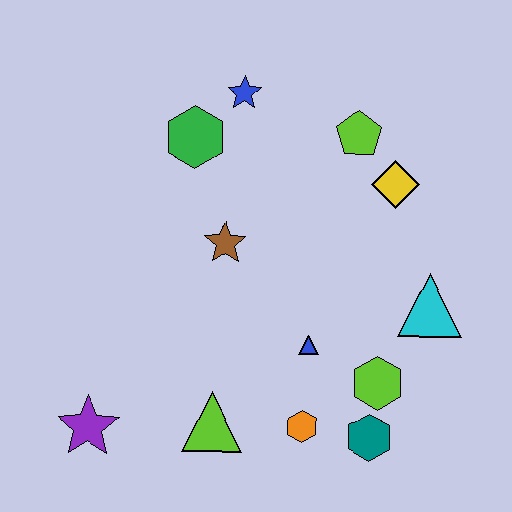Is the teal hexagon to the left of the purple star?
No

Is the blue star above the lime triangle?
Yes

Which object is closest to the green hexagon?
The blue star is closest to the green hexagon.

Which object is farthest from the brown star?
The teal hexagon is farthest from the brown star.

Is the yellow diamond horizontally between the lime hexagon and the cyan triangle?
Yes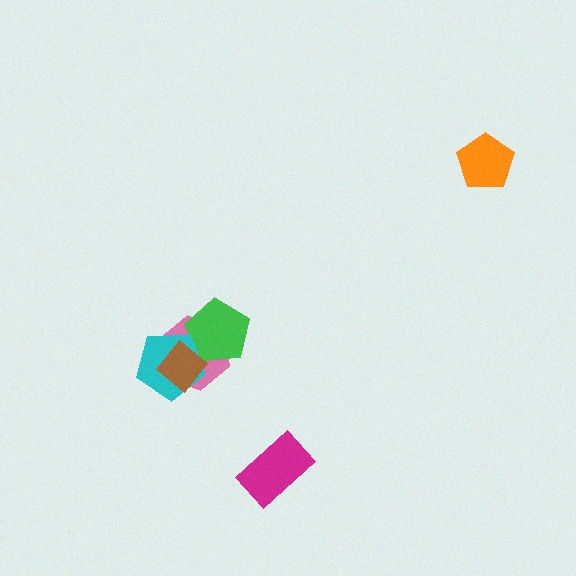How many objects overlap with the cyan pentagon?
3 objects overlap with the cyan pentagon.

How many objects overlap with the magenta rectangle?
0 objects overlap with the magenta rectangle.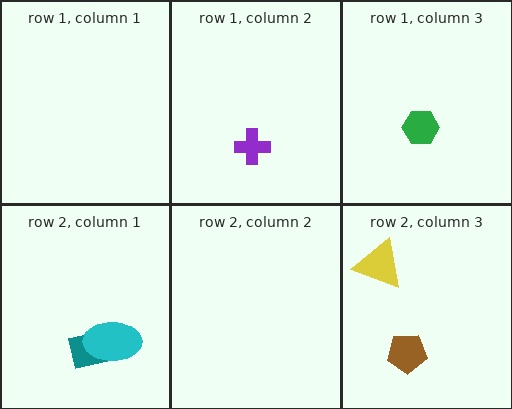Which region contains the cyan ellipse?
The row 2, column 1 region.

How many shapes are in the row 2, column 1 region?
2.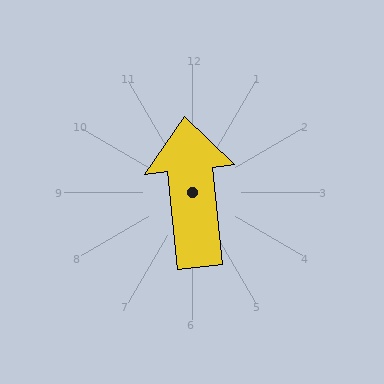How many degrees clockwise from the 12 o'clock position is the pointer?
Approximately 354 degrees.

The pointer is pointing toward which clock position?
Roughly 12 o'clock.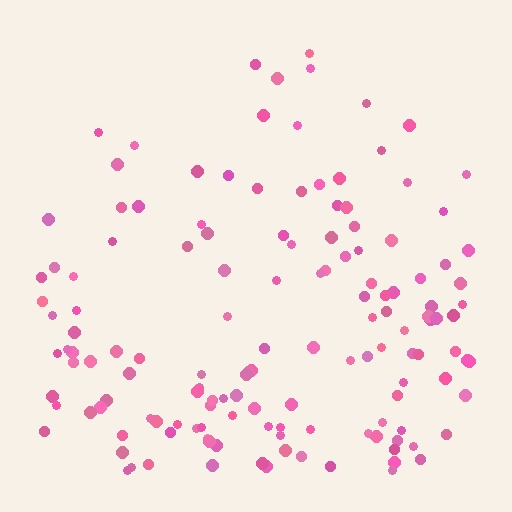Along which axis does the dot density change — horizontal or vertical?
Vertical.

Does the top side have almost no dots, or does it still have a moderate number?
Still a moderate number, just noticeably fewer than the bottom.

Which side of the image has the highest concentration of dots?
The bottom.